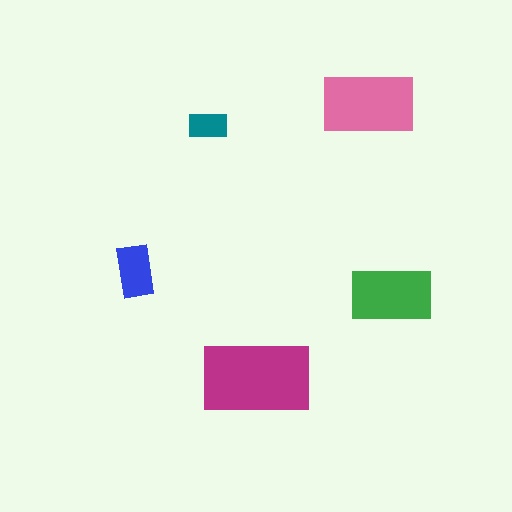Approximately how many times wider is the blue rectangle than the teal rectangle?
About 1.5 times wider.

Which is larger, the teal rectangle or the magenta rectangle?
The magenta one.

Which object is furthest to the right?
The green rectangle is rightmost.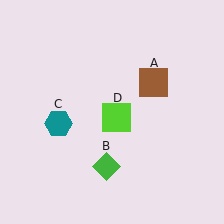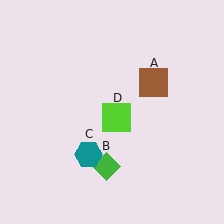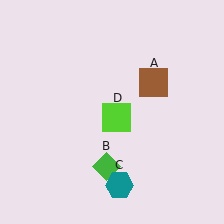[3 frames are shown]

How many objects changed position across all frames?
1 object changed position: teal hexagon (object C).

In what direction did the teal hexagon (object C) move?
The teal hexagon (object C) moved down and to the right.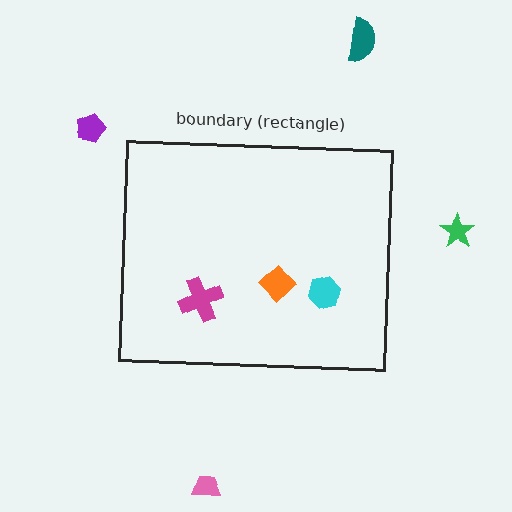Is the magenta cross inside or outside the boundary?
Inside.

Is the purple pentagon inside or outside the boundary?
Outside.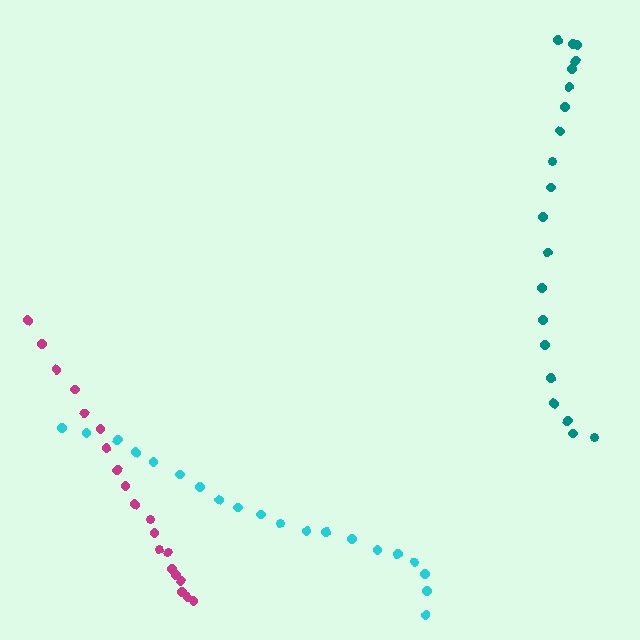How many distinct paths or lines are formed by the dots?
There are 3 distinct paths.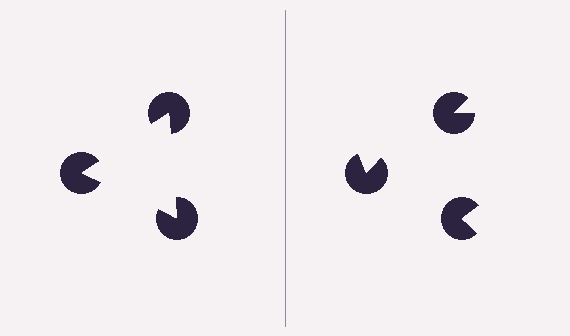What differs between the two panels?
The pac-man discs are positioned identically on both sides; only the wedge orientations differ. On the left they align to a triangle; on the right they are misaligned.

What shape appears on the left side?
An illusory triangle.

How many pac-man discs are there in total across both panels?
6 — 3 on each side.